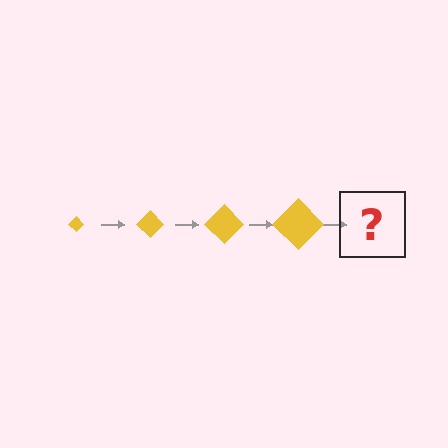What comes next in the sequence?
The next element should be a yellow diamond, larger than the previous one.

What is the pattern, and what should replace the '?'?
The pattern is that the diamond gets progressively larger each step. The '?' should be a yellow diamond, larger than the previous one.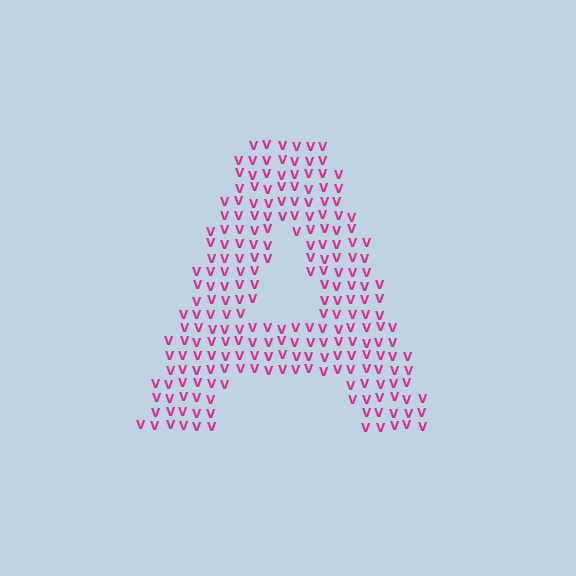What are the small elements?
The small elements are letter V's.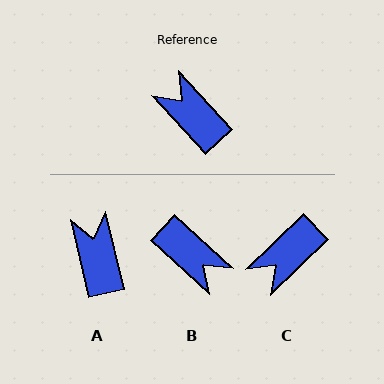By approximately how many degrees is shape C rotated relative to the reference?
Approximately 91 degrees counter-clockwise.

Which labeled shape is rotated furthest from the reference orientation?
B, about 175 degrees away.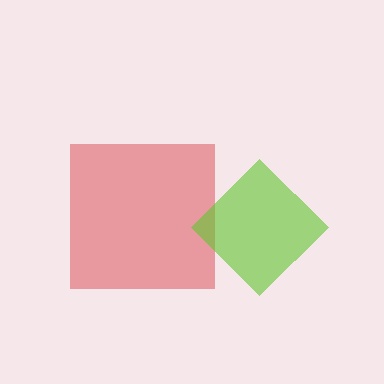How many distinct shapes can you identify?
There are 2 distinct shapes: a red square, a lime diamond.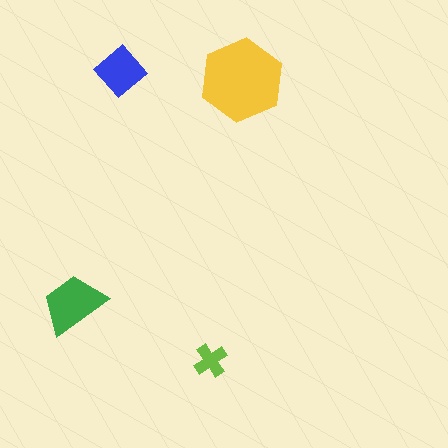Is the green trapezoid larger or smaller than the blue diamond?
Larger.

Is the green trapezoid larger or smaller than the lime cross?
Larger.